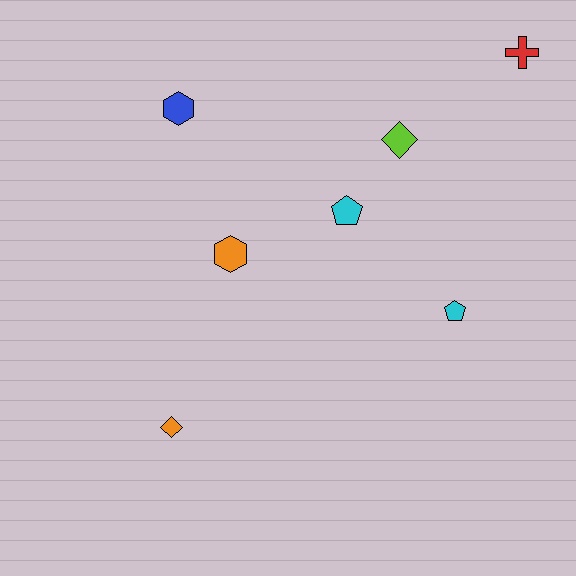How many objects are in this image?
There are 7 objects.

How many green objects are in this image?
There are no green objects.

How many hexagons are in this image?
There are 2 hexagons.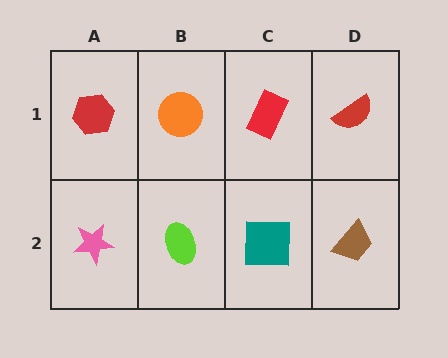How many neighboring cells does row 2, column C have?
3.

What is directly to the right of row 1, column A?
An orange circle.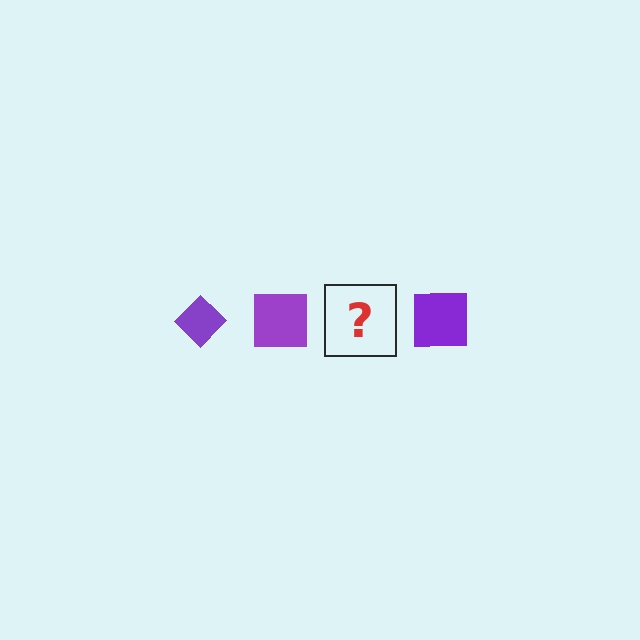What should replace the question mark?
The question mark should be replaced with a purple diamond.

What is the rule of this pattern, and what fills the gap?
The rule is that the pattern cycles through diamond, square shapes in purple. The gap should be filled with a purple diamond.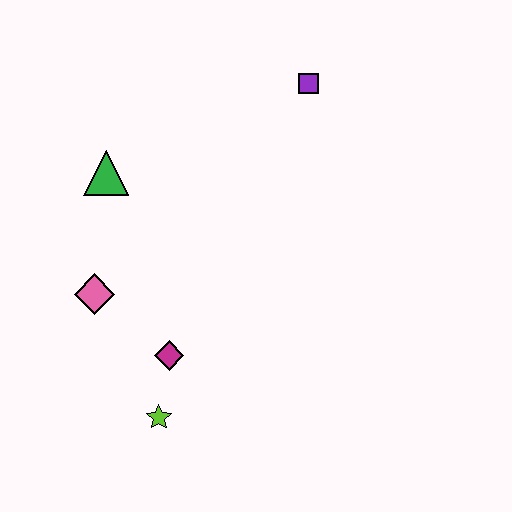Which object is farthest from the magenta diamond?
The purple square is farthest from the magenta diamond.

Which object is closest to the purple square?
The green triangle is closest to the purple square.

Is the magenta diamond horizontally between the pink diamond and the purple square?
Yes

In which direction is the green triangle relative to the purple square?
The green triangle is to the left of the purple square.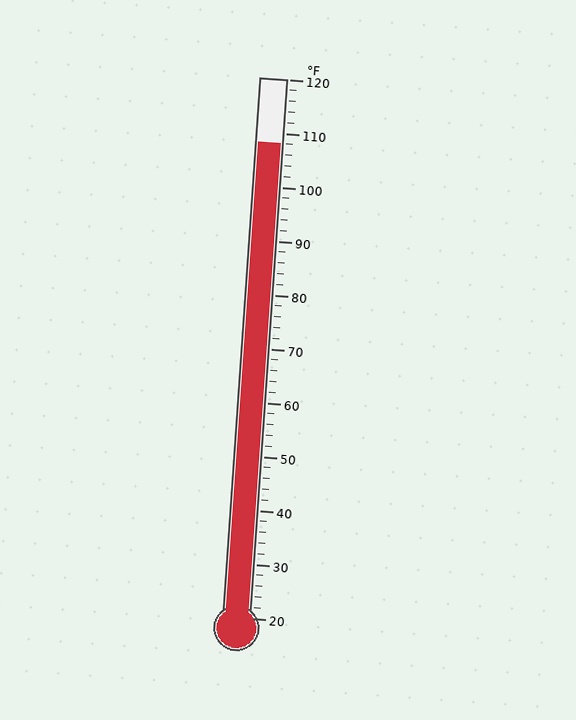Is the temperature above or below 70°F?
The temperature is above 70°F.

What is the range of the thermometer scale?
The thermometer scale ranges from 20°F to 120°F.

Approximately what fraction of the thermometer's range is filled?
The thermometer is filled to approximately 90% of its range.